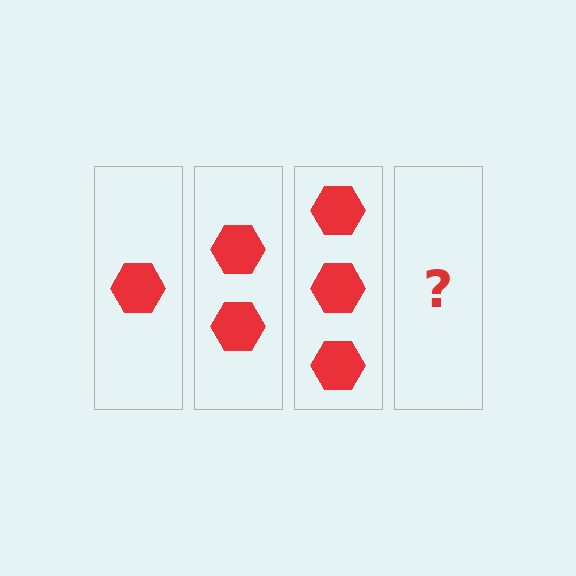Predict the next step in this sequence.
The next step is 4 hexagons.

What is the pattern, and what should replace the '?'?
The pattern is that each step adds one more hexagon. The '?' should be 4 hexagons.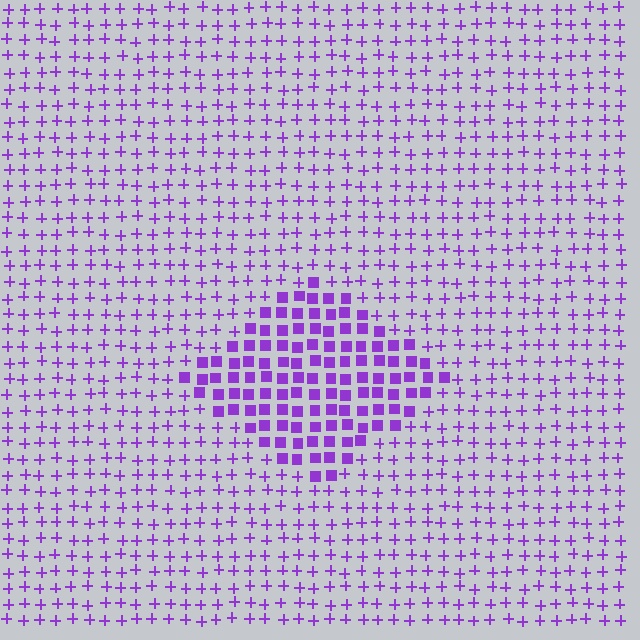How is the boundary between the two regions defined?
The boundary is defined by a change in element shape: squares inside vs. plus signs outside. All elements share the same color and spacing.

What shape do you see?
I see a diamond.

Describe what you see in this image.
The image is filled with small purple elements arranged in a uniform grid. A diamond-shaped region contains squares, while the surrounding area contains plus signs. The boundary is defined purely by the change in element shape.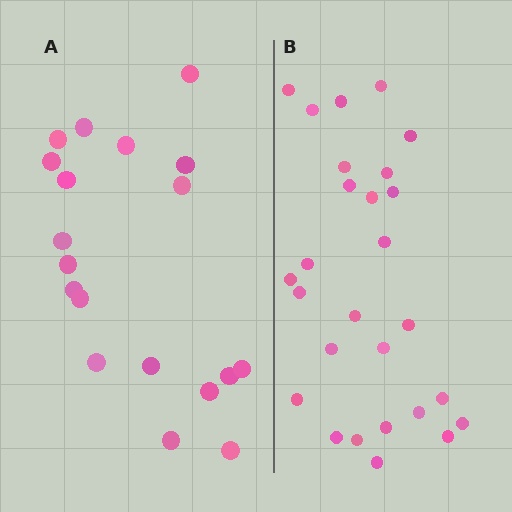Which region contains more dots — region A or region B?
Region B (the right region) has more dots.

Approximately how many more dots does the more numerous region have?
Region B has roughly 8 or so more dots than region A.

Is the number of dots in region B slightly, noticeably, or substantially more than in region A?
Region B has noticeably more, but not dramatically so. The ratio is roughly 1.4 to 1.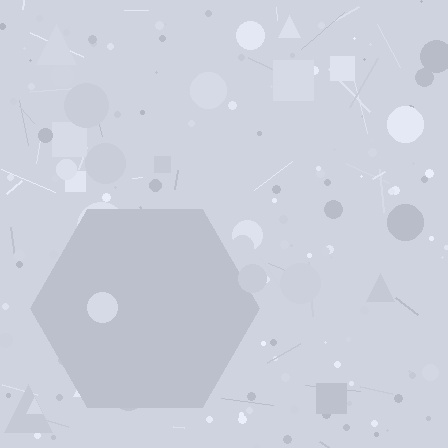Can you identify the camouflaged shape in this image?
The camouflaged shape is a hexagon.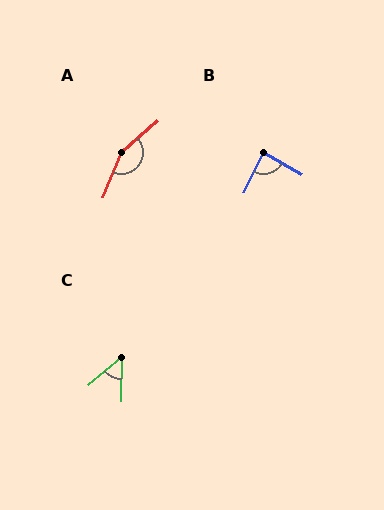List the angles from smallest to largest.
C (50°), B (87°), A (154°).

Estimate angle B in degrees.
Approximately 87 degrees.